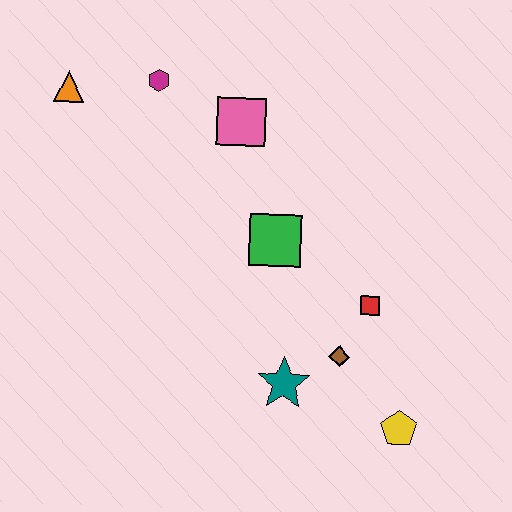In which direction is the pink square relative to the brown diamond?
The pink square is above the brown diamond.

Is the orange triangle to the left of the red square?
Yes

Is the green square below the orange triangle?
Yes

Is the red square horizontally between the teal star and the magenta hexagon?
No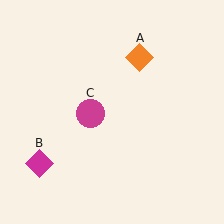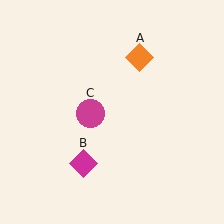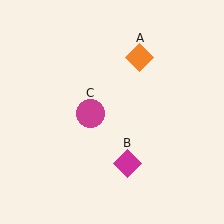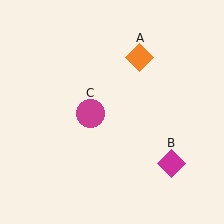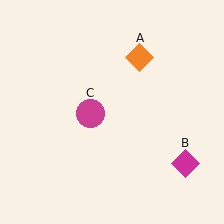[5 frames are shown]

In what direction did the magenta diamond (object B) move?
The magenta diamond (object B) moved right.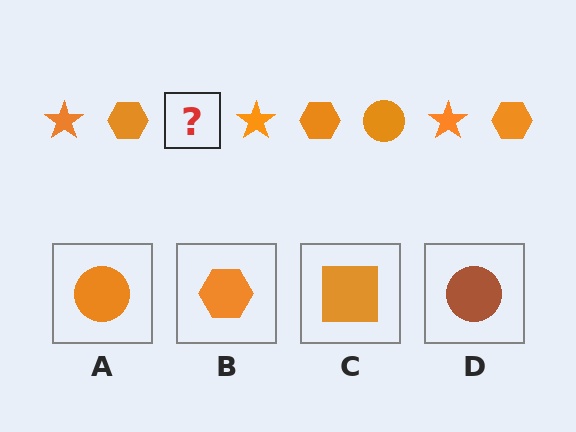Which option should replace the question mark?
Option A.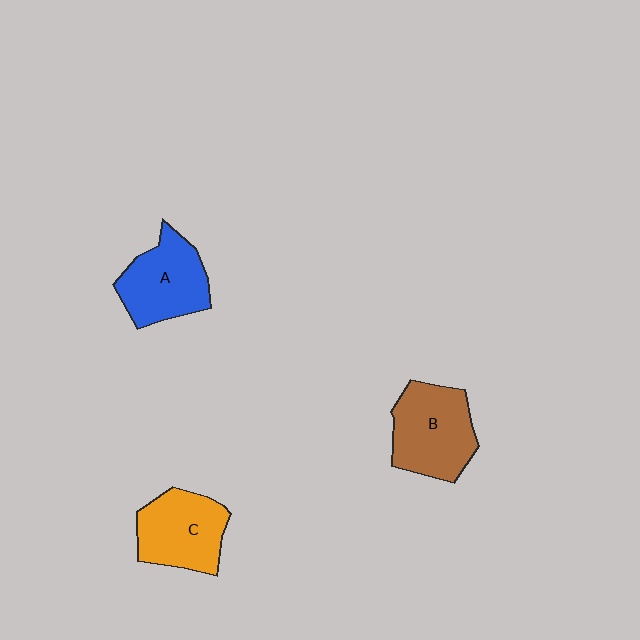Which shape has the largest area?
Shape B (brown).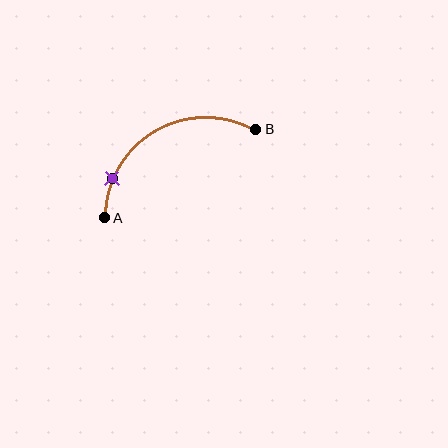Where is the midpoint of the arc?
The arc midpoint is the point on the curve farthest from the straight line joining A and B. It sits above that line.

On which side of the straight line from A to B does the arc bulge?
The arc bulges above the straight line connecting A and B.